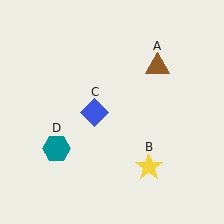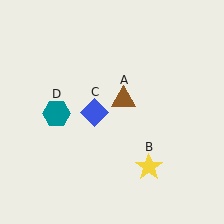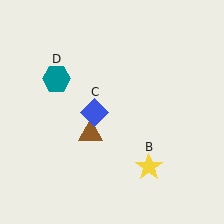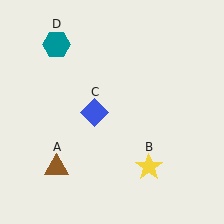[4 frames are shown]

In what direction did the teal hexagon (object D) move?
The teal hexagon (object D) moved up.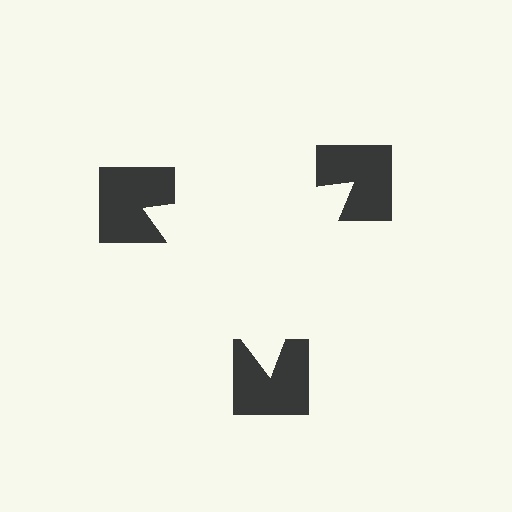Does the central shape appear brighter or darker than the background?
It typically appears slightly brighter than the background, even though no actual brightness change is drawn.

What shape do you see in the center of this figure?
An illusory triangle — its edges are inferred from the aligned wedge cuts in the notched squares, not physically drawn.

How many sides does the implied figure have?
3 sides.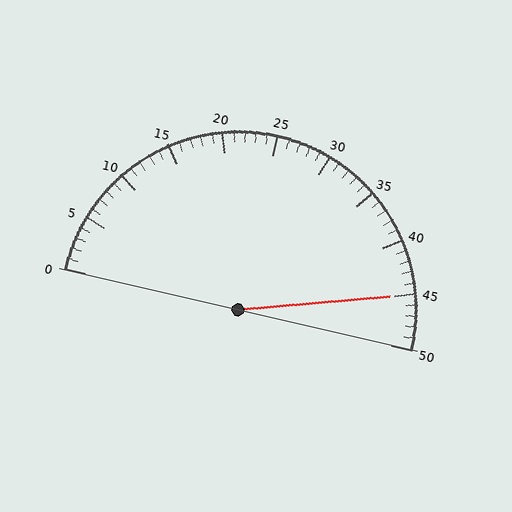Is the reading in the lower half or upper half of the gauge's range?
The reading is in the upper half of the range (0 to 50).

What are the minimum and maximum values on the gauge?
The gauge ranges from 0 to 50.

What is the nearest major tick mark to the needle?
The nearest major tick mark is 45.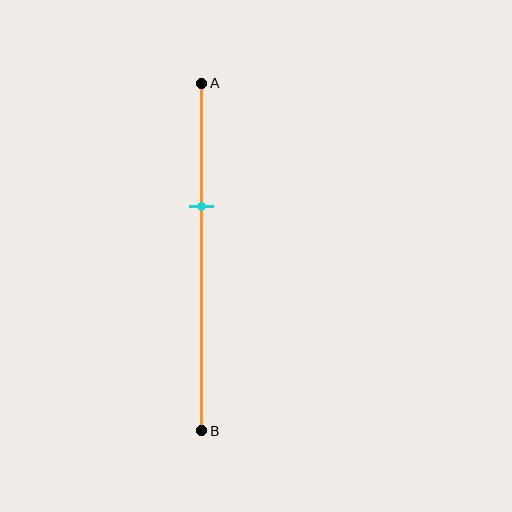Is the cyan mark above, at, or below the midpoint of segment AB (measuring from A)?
The cyan mark is above the midpoint of segment AB.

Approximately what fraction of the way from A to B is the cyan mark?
The cyan mark is approximately 35% of the way from A to B.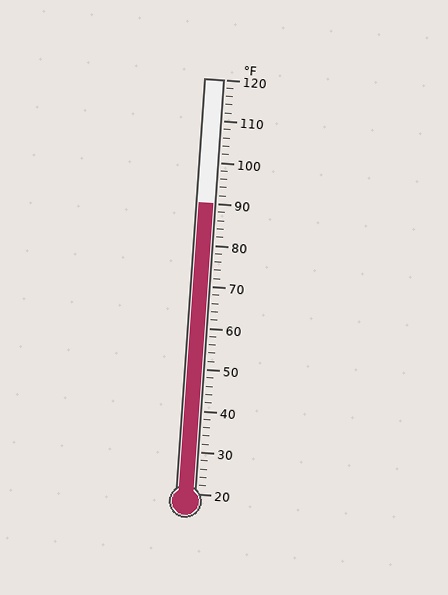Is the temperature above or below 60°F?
The temperature is above 60°F.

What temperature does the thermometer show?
The thermometer shows approximately 90°F.